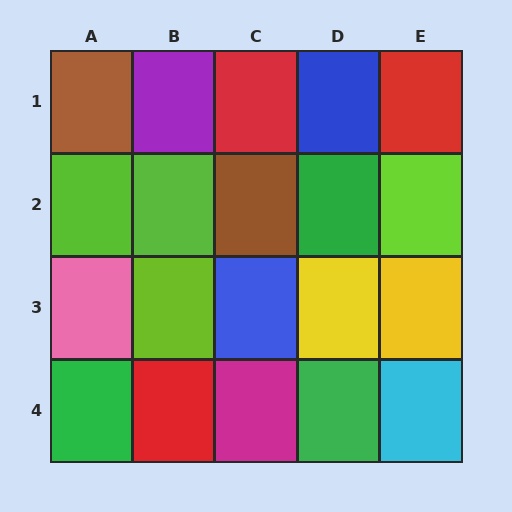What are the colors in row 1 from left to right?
Brown, purple, red, blue, red.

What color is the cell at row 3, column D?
Yellow.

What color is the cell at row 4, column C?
Magenta.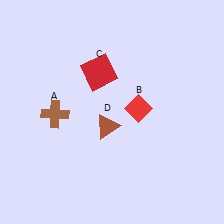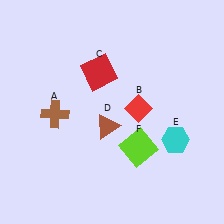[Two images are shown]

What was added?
A cyan hexagon (E), a lime square (F) were added in Image 2.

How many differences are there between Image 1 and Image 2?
There are 2 differences between the two images.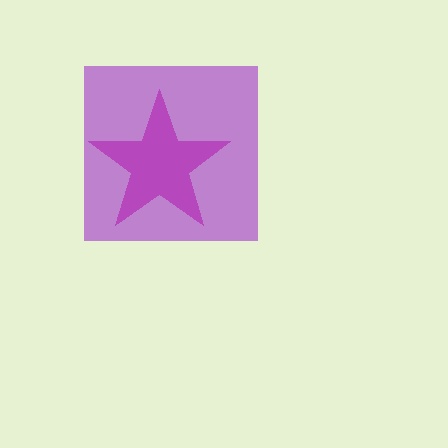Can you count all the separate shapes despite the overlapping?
Yes, there are 2 separate shapes.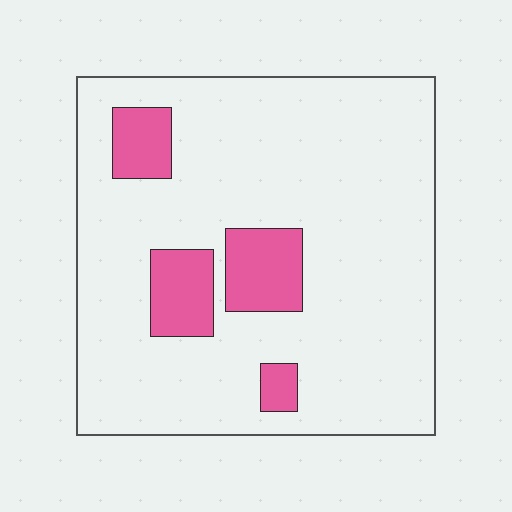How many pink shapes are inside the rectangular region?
4.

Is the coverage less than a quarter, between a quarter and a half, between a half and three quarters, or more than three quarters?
Less than a quarter.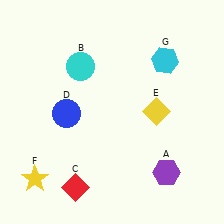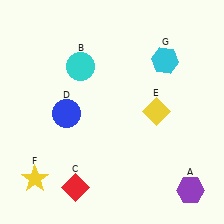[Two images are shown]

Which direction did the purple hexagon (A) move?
The purple hexagon (A) moved right.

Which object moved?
The purple hexagon (A) moved right.